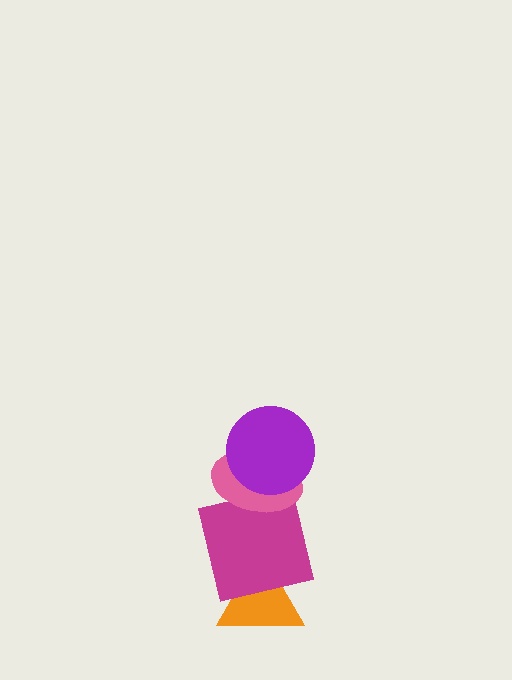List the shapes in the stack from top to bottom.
From top to bottom: the purple circle, the pink ellipse, the magenta square, the orange triangle.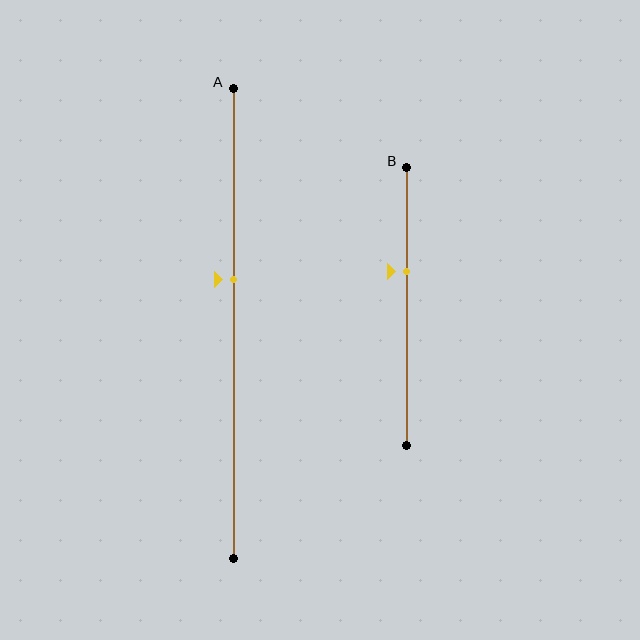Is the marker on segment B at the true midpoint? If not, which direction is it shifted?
No, the marker on segment B is shifted upward by about 13% of the segment length.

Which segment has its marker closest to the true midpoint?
Segment A has its marker closest to the true midpoint.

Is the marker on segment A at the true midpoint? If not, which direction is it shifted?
No, the marker on segment A is shifted upward by about 10% of the segment length.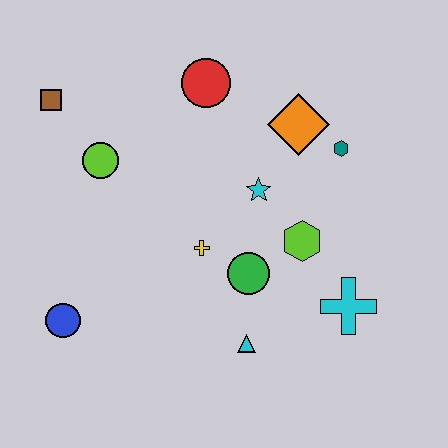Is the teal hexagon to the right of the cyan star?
Yes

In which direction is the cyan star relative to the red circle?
The cyan star is below the red circle.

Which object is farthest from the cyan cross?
The brown square is farthest from the cyan cross.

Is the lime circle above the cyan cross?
Yes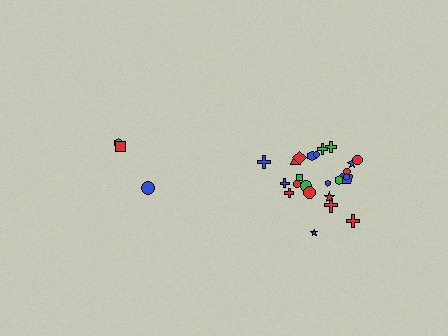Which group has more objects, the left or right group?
The right group.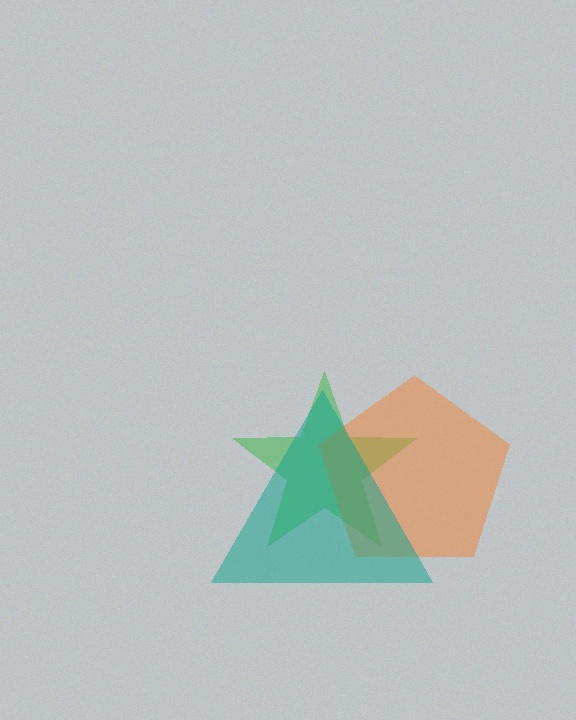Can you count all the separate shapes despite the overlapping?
Yes, there are 3 separate shapes.